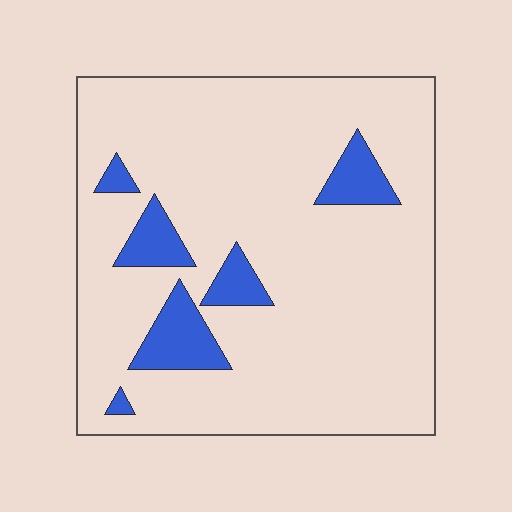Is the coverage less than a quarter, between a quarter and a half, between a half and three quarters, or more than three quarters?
Less than a quarter.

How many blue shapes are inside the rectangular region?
6.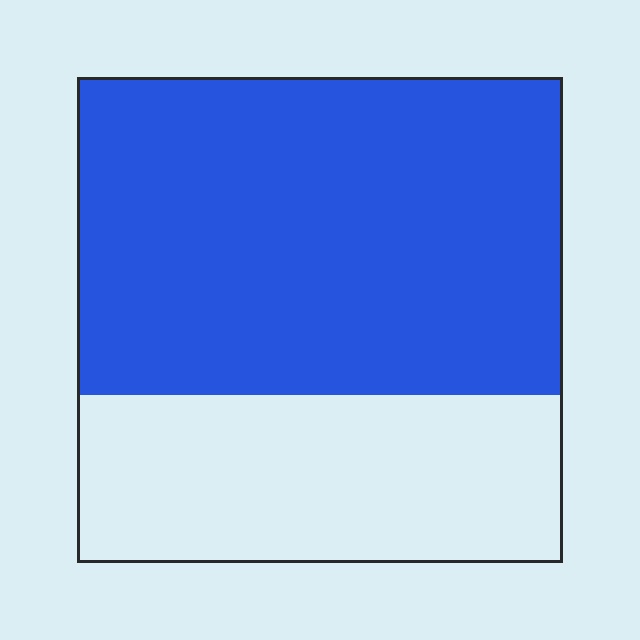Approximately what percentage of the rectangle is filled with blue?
Approximately 65%.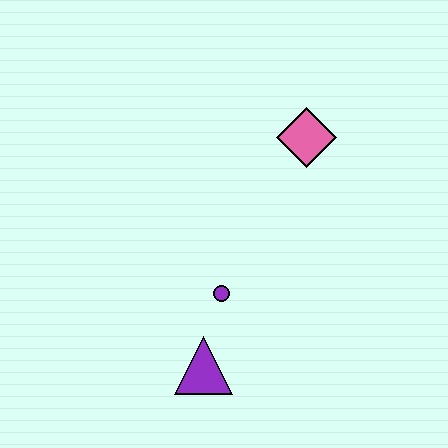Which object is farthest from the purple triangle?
The pink diamond is farthest from the purple triangle.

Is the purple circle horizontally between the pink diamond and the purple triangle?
Yes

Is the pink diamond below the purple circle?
No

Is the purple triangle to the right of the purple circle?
No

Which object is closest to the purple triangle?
The purple circle is closest to the purple triangle.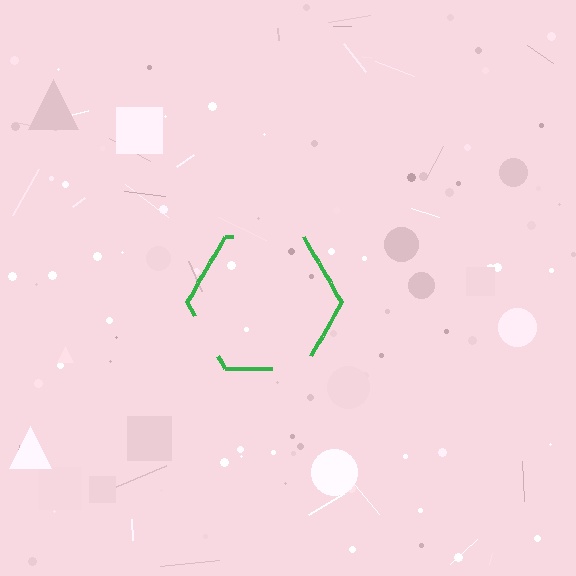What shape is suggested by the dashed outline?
The dashed outline suggests a hexagon.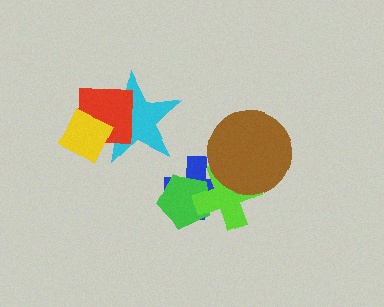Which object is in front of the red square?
The yellow diamond is in front of the red square.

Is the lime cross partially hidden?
Yes, it is partially covered by another shape.